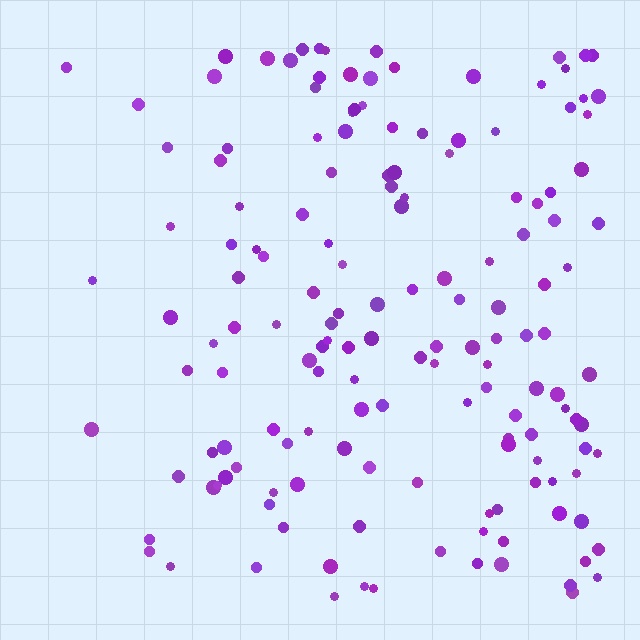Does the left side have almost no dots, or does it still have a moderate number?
Still a moderate number, just noticeably fewer than the right.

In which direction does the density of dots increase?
From left to right, with the right side densest.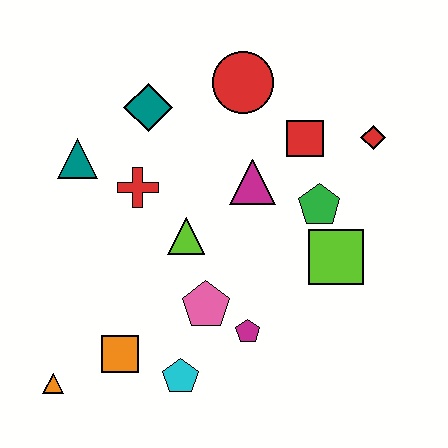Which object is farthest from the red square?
The orange triangle is farthest from the red square.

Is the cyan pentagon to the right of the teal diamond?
Yes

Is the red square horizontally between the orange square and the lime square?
Yes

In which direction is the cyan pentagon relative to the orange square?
The cyan pentagon is to the right of the orange square.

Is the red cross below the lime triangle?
No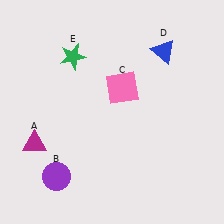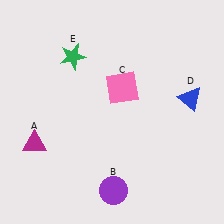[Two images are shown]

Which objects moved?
The objects that moved are: the purple circle (B), the blue triangle (D).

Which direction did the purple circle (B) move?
The purple circle (B) moved right.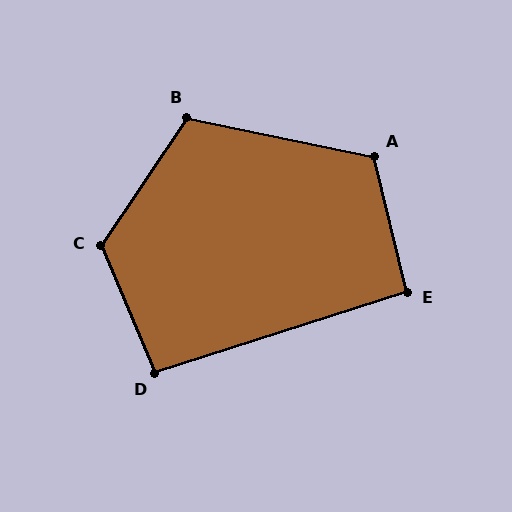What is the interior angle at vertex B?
Approximately 112 degrees (obtuse).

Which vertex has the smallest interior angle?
E, at approximately 95 degrees.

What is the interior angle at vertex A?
Approximately 115 degrees (obtuse).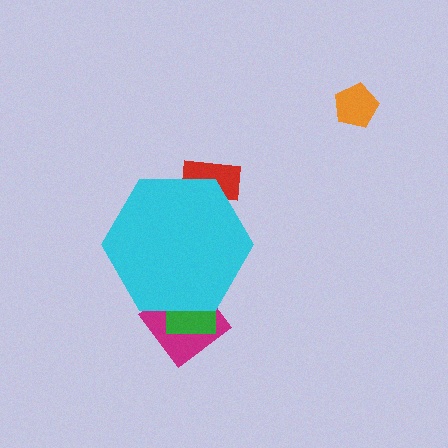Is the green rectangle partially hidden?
Yes, the green rectangle is partially hidden behind the cyan hexagon.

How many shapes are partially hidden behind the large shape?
3 shapes are partially hidden.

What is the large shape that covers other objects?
A cyan hexagon.